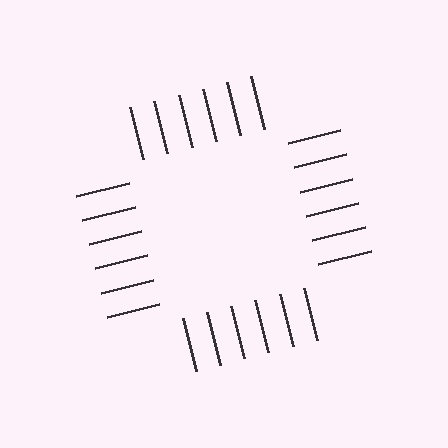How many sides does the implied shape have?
4 sides — the line-ends trace a square.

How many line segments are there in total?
24 — 6 along each of the 4 edges.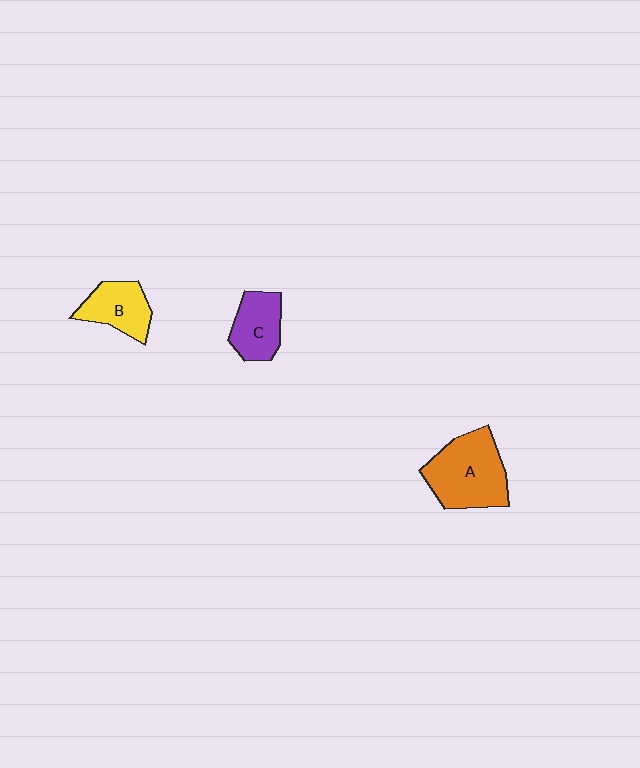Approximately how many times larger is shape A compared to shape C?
Approximately 1.7 times.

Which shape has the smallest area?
Shape B (yellow).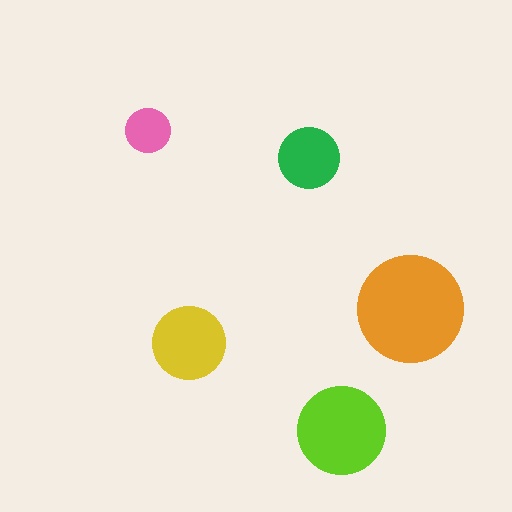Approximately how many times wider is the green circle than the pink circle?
About 1.5 times wider.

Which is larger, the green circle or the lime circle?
The lime one.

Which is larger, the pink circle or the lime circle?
The lime one.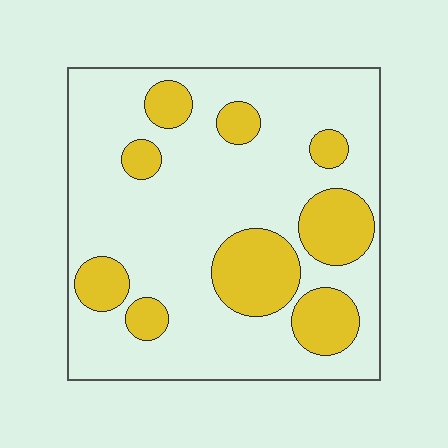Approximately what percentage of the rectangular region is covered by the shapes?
Approximately 25%.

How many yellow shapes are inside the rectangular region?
9.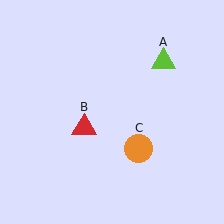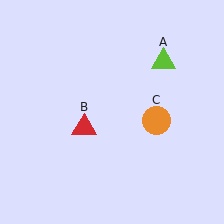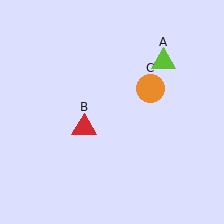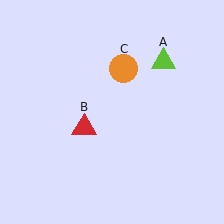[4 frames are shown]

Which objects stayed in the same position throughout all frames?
Lime triangle (object A) and red triangle (object B) remained stationary.